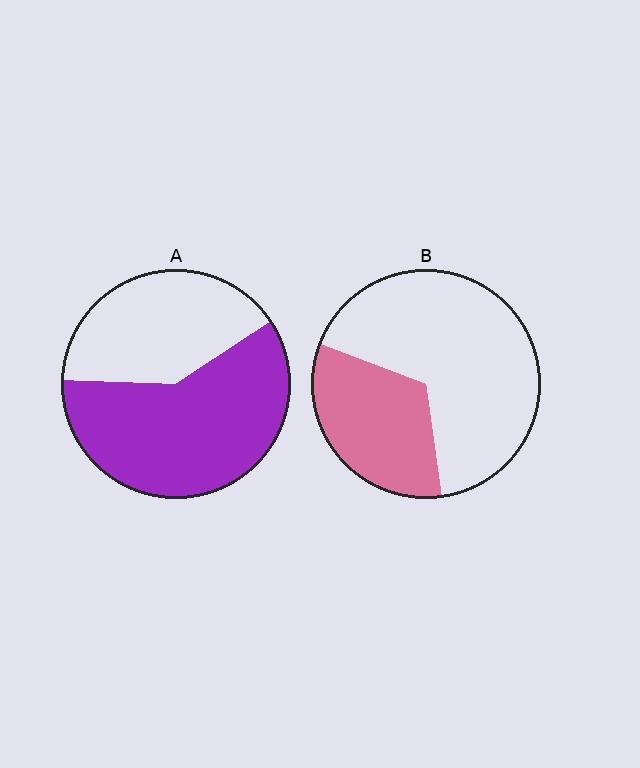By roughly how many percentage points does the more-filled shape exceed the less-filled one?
By roughly 25 percentage points (A over B).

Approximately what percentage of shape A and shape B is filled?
A is approximately 60% and B is approximately 35%.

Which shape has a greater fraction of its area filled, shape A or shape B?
Shape A.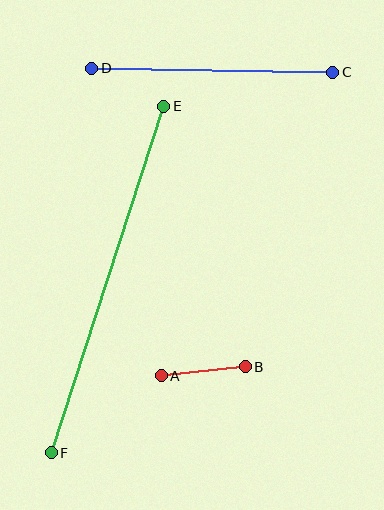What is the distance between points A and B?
The distance is approximately 84 pixels.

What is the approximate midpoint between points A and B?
The midpoint is at approximately (203, 371) pixels.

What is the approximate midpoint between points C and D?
The midpoint is at approximately (212, 70) pixels.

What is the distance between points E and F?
The distance is approximately 364 pixels.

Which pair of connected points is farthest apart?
Points E and F are farthest apart.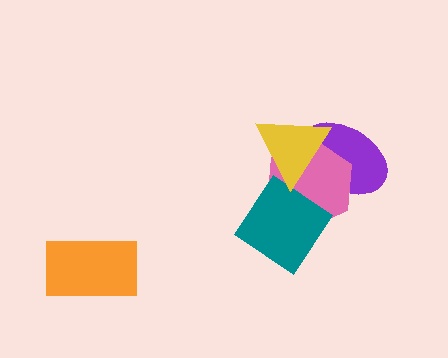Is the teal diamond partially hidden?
Yes, it is partially covered by another shape.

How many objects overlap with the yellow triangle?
3 objects overlap with the yellow triangle.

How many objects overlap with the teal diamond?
2 objects overlap with the teal diamond.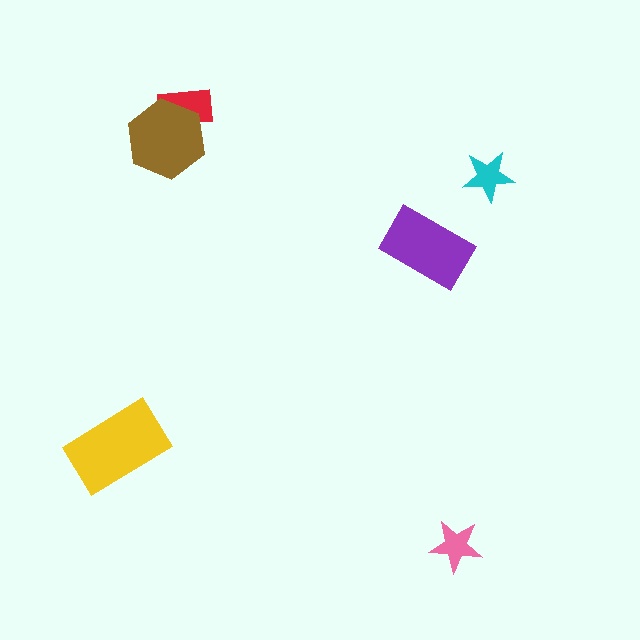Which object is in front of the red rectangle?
The brown hexagon is in front of the red rectangle.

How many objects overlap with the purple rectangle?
0 objects overlap with the purple rectangle.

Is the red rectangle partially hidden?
Yes, it is partially covered by another shape.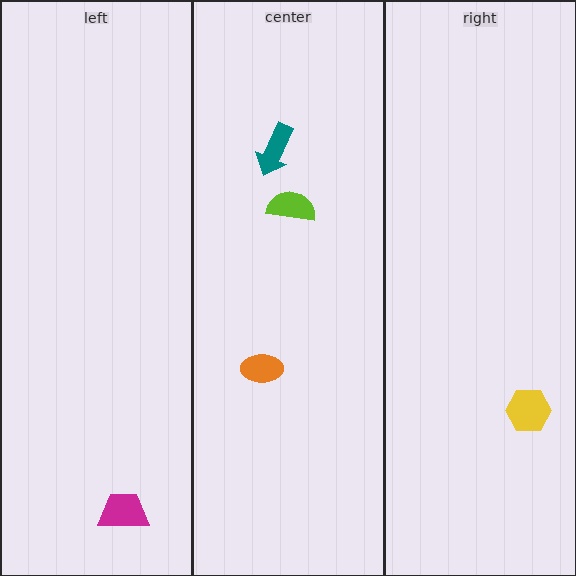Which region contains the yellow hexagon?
The right region.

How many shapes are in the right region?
1.